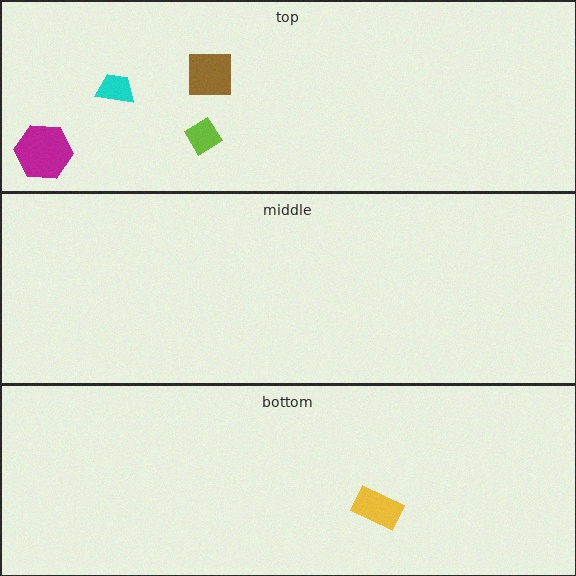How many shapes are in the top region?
4.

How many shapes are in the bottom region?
1.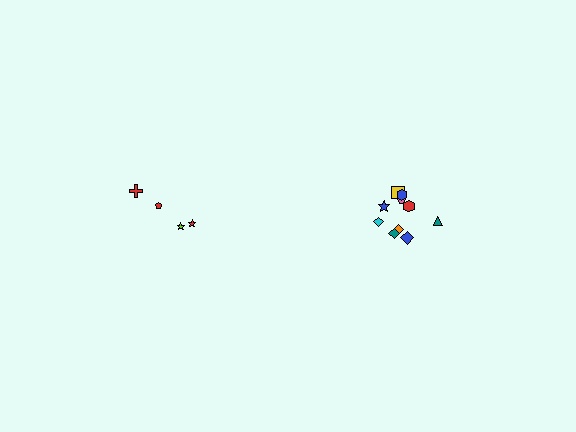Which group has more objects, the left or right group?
The right group.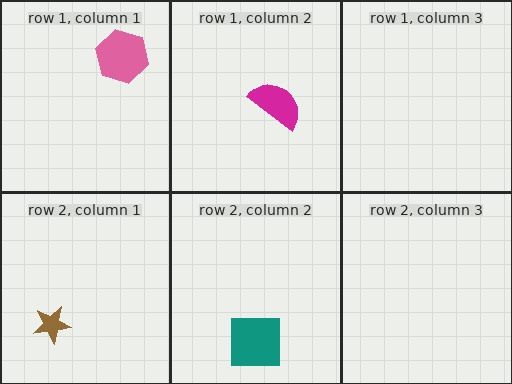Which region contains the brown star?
The row 2, column 1 region.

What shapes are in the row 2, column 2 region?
The teal square.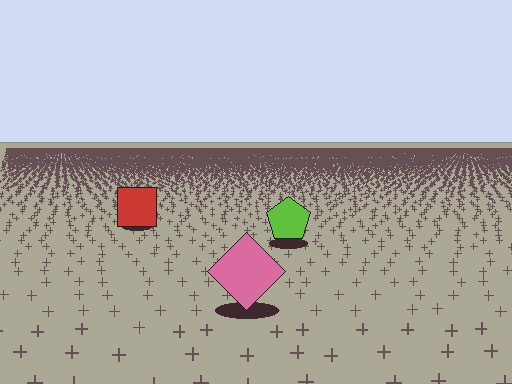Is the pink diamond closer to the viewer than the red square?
Yes. The pink diamond is closer — you can tell from the texture gradient: the ground texture is coarser near it.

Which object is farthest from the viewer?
The red square is farthest from the viewer. It appears smaller and the ground texture around it is denser.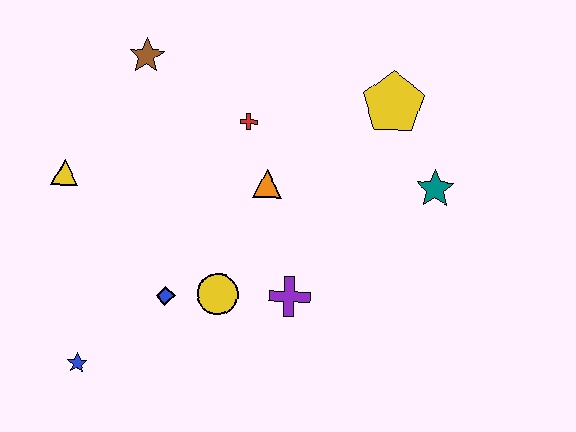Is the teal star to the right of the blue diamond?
Yes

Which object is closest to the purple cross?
The yellow circle is closest to the purple cross.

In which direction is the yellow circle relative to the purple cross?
The yellow circle is to the left of the purple cross.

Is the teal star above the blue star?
Yes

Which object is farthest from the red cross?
The blue star is farthest from the red cross.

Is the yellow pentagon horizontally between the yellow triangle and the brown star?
No